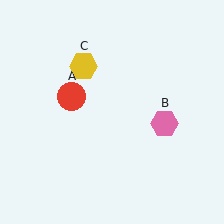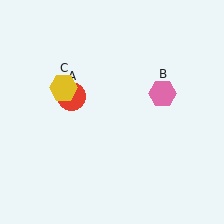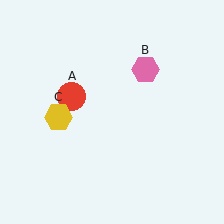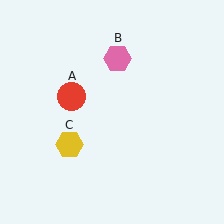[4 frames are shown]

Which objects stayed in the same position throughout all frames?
Red circle (object A) remained stationary.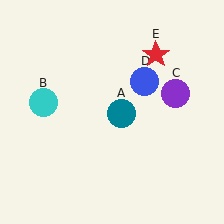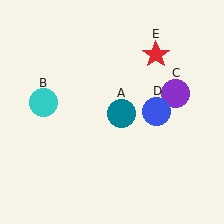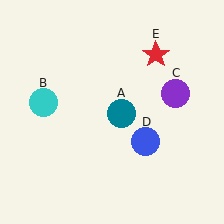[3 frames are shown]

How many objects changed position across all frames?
1 object changed position: blue circle (object D).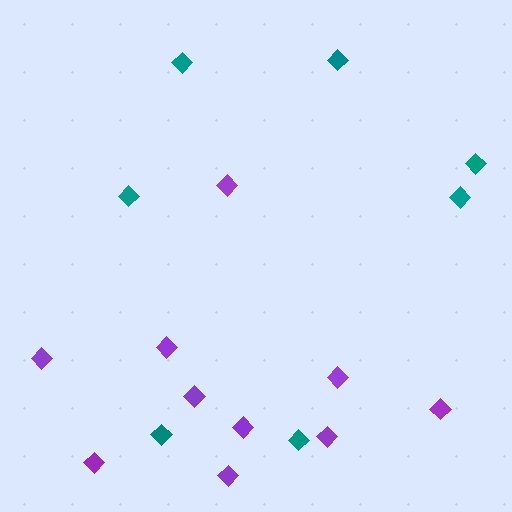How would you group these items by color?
There are 2 groups: one group of purple diamonds (10) and one group of teal diamonds (7).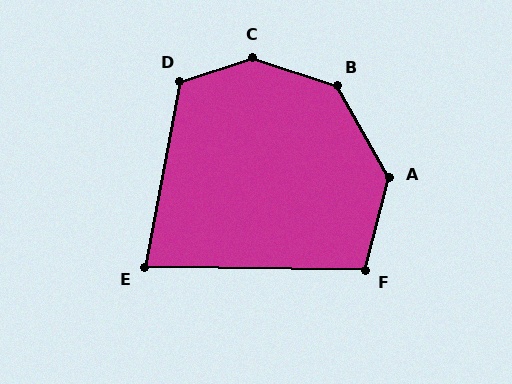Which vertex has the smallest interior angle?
E, at approximately 80 degrees.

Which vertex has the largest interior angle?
C, at approximately 144 degrees.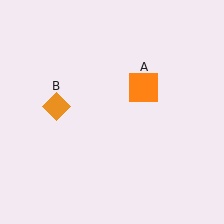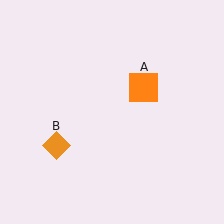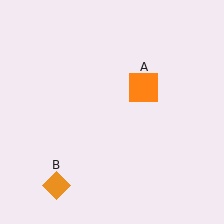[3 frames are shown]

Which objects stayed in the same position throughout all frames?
Orange square (object A) remained stationary.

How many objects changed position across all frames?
1 object changed position: orange diamond (object B).